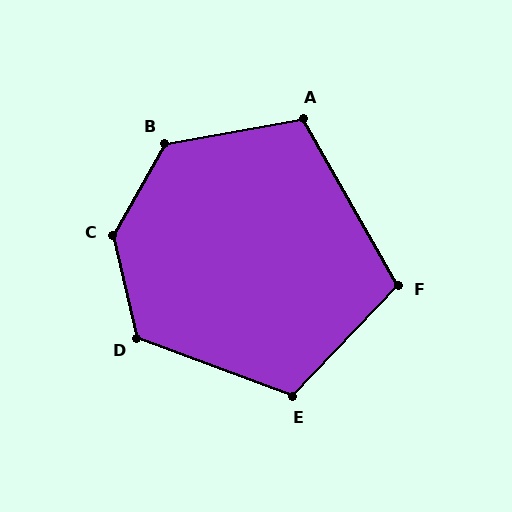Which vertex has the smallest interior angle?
F, at approximately 107 degrees.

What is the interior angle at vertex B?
Approximately 130 degrees (obtuse).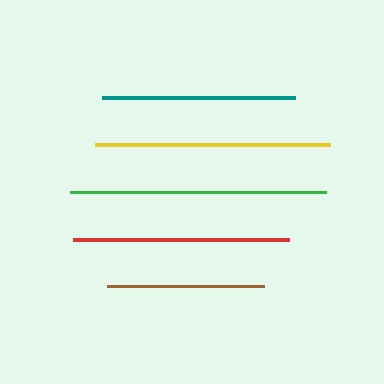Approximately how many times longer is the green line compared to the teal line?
The green line is approximately 1.3 times the length of the teal line.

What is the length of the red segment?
The red segment is approximately 216 pixels long.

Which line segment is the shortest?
The brown line is the shortest at approximately 157 pixels.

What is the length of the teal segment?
The teal segment is approximately 193 pixels long.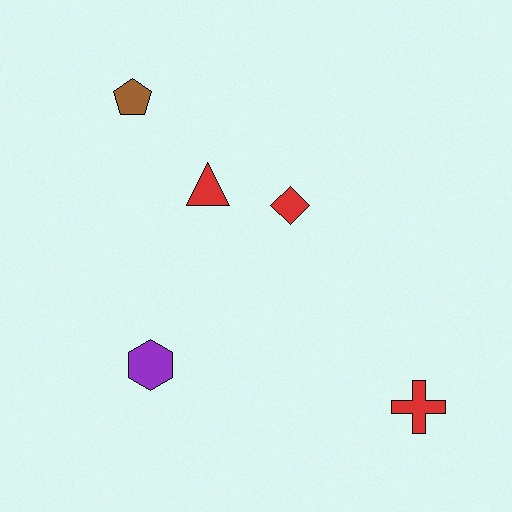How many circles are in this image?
There are no circles.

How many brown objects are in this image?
There is 1 brown object.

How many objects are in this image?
There are 5 objects.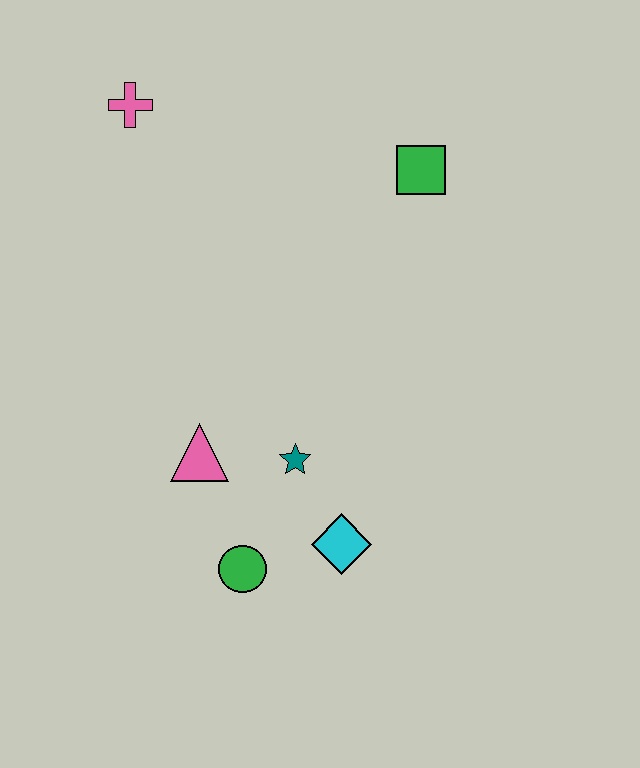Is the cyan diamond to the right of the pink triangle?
Yes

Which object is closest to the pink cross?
The green square is closest to the pink cross.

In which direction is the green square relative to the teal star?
The green square is above the teal star.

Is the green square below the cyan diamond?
No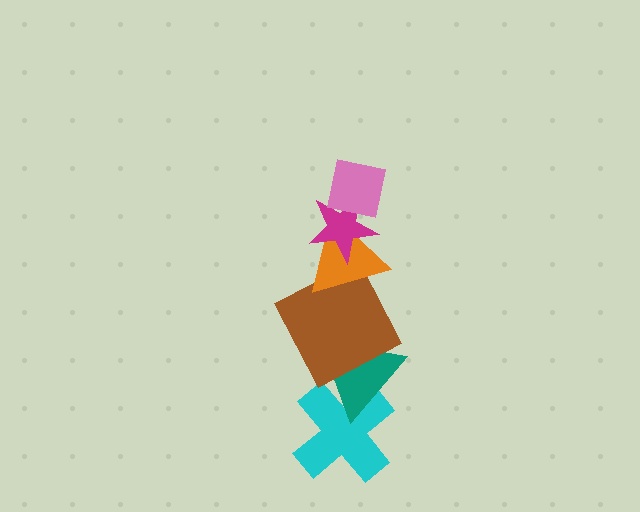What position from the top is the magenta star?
The magenta star is 2nd from the top.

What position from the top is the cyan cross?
The cyan cross is 6th from the top.